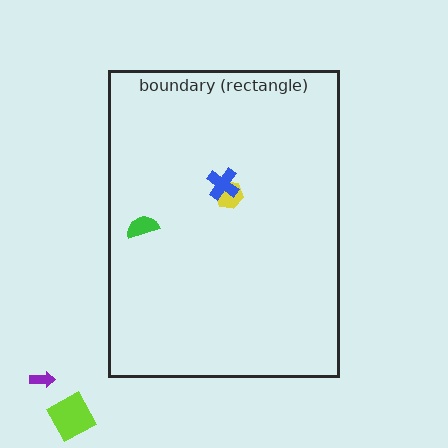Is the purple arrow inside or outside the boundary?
Outside.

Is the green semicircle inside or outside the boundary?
Inside.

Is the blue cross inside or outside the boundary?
Inside.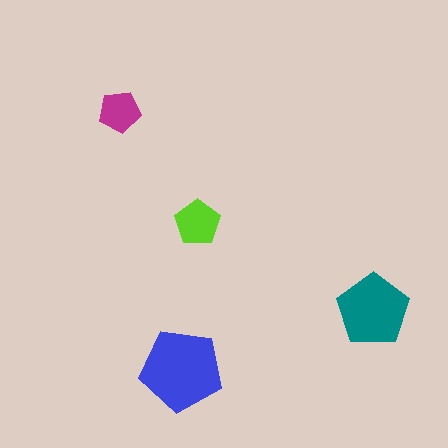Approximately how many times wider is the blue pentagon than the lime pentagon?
About 2 times wider.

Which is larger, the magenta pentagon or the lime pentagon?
The lime one.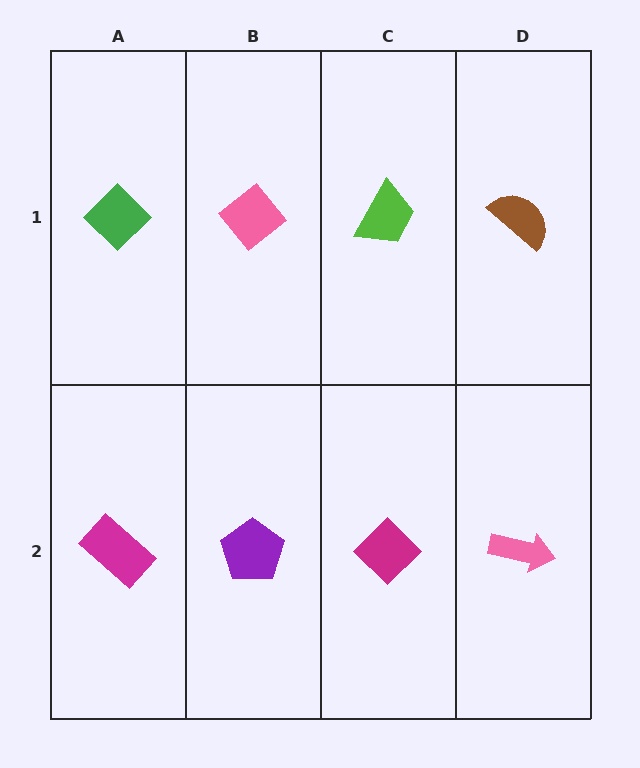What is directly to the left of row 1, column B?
A green diamond.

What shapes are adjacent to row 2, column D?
A brown semicircle (row 1, column D), a magenta diamond (row 2, column C).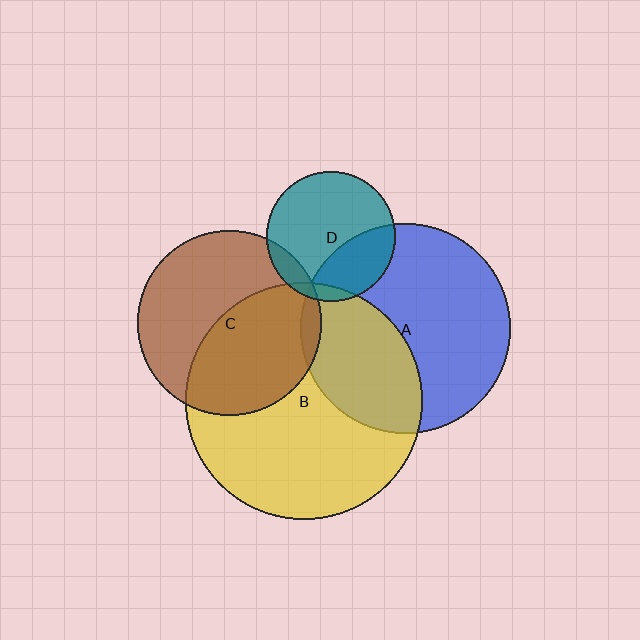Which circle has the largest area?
Circle B (yellow).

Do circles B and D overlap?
Yes.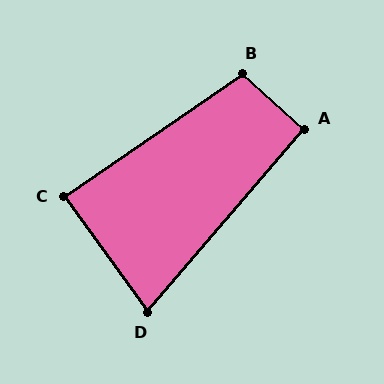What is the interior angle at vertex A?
Approximately 92 degrees (approximately right).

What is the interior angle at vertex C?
Approximately 88 degrees (approximately right).